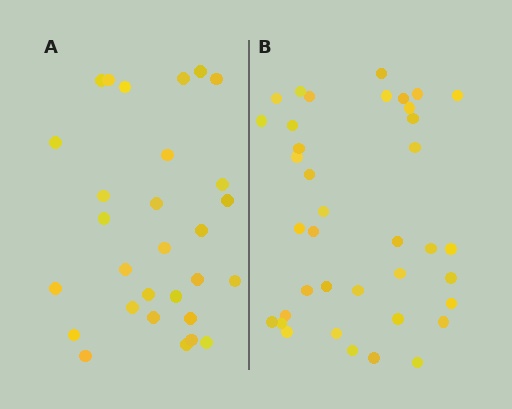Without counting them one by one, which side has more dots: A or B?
Region B (the right region) has more dots.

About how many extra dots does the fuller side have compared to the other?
Region B has roughly 8 or so more dots than region A.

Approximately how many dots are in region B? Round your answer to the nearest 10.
About 40 dots. (The exact count is 38, which rounds to 40.)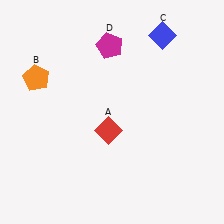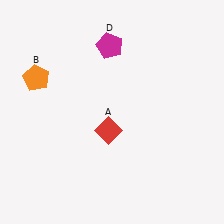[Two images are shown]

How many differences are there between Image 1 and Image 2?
There is 1 difference between the two images.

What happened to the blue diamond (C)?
The blue diamond (C) was removed in Image 2. It was in the top-right area of Image 1.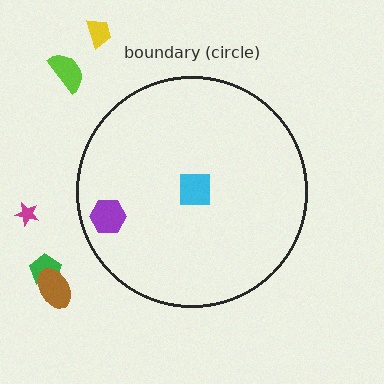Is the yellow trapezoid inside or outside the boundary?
Outside.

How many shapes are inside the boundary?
2 inside, 5 outside.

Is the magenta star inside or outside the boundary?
Outside.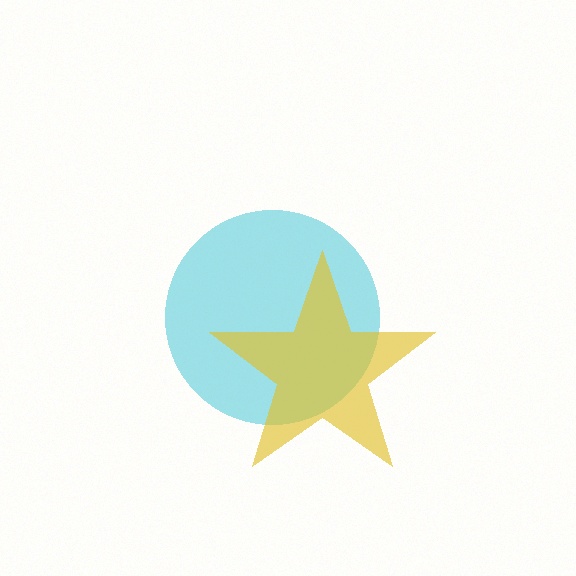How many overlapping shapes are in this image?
There are 2 overlapping shapes in the image.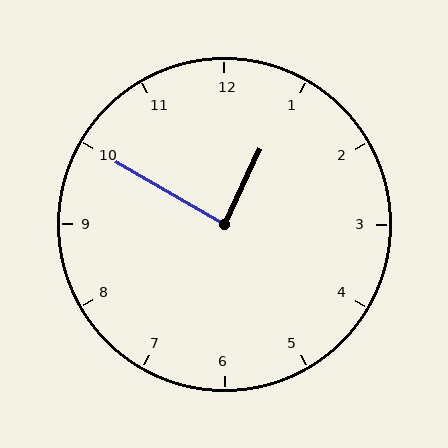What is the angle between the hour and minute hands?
Approximately 85 degrees.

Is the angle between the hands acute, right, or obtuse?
It is right.